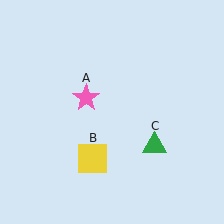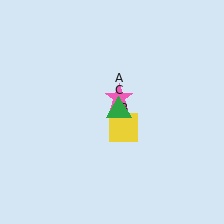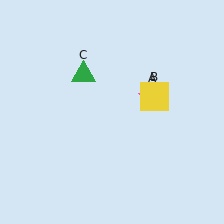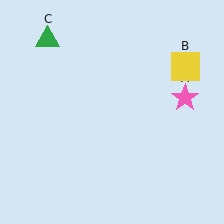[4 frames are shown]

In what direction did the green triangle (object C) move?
The green triangle (object C) moved up and to the left.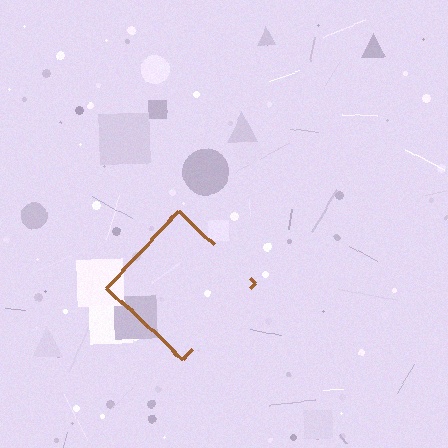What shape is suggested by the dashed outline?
The dashed outline suggests a diamond.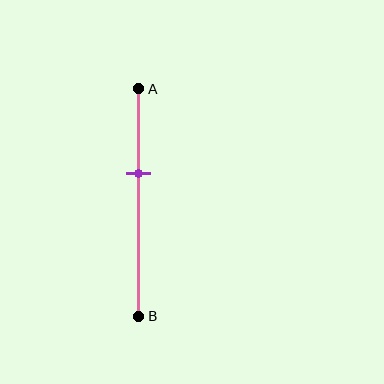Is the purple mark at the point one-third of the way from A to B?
No, the mark is at about 35% from A, not at the 33% one-third point.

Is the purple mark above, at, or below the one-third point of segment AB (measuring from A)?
The purple mark is below the one-third point of segment AB.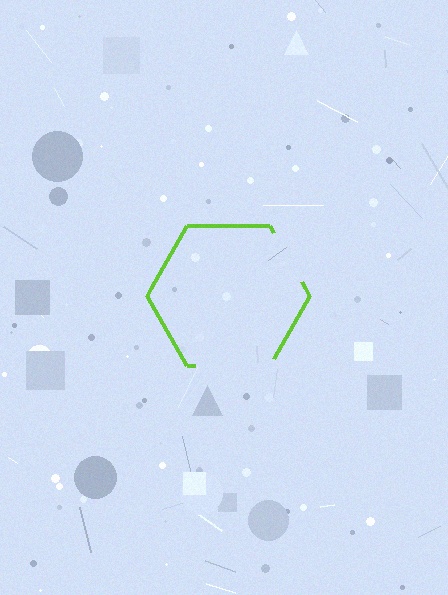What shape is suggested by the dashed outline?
The dashed outline suggests a hexagon.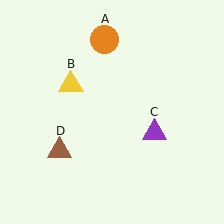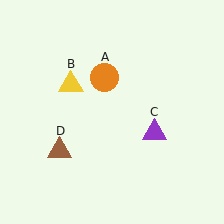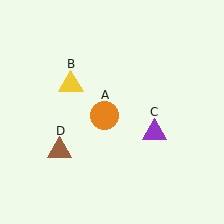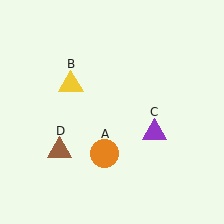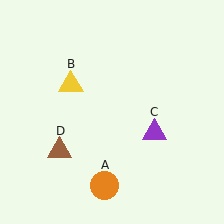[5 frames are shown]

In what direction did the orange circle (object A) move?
The orange circle (object A) moved down.